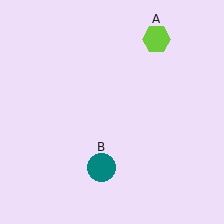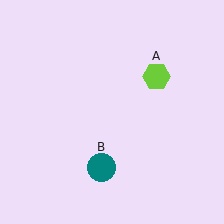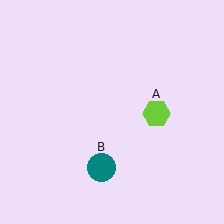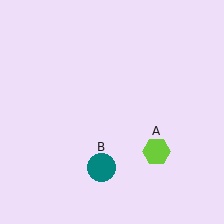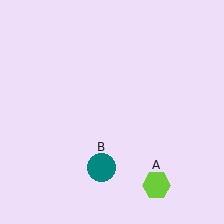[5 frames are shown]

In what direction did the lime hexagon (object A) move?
The lime hexagon (object A) moved down.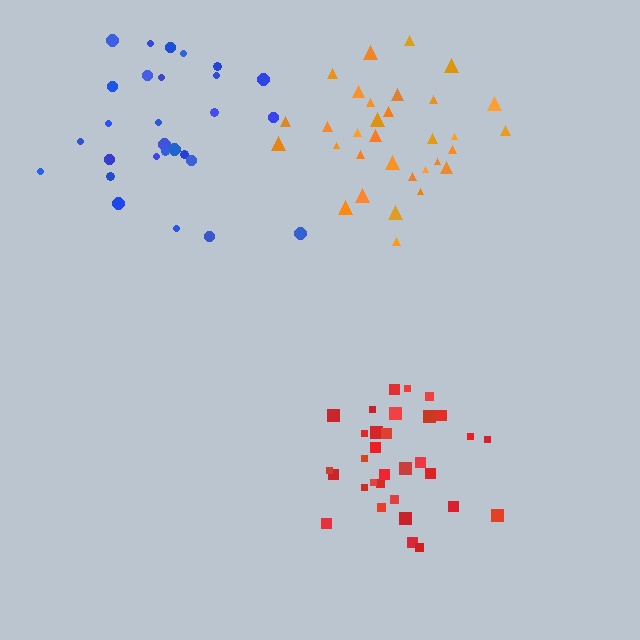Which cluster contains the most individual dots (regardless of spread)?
Red (32).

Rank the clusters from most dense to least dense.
red, orange, blue.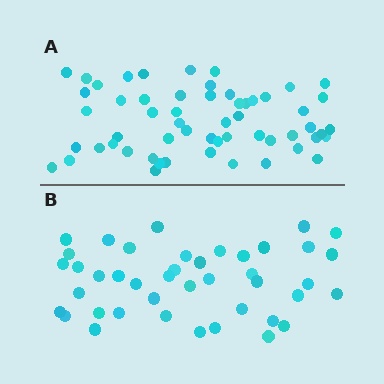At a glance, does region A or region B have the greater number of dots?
Region A (the top region) has more dots.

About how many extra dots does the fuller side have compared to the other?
Region A has approximately 15 more dots than region B.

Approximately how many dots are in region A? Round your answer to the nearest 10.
About 60 dots. (The exact count is 57, which rounds to 60.)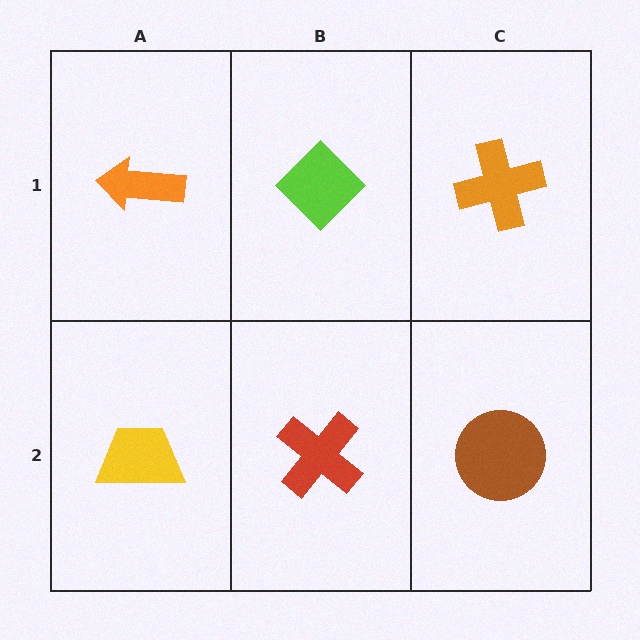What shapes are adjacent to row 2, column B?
A lime diamond (row 1, column B), a yellow trapezoid (row 2, column A), a brown circle (row 2, column C).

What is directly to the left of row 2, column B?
A yellow trapezoid.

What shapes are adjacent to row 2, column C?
An orange cross (row 1, column C), a red cross (row 2, column B).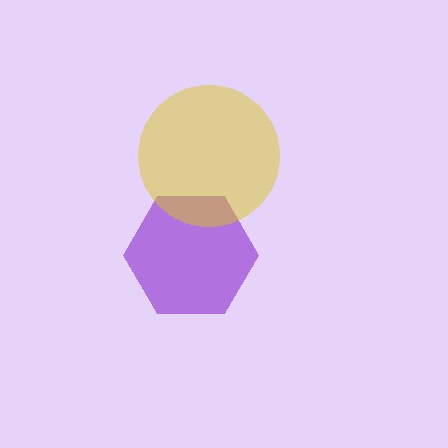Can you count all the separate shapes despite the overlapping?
Yes, there are 2 separate shapes.